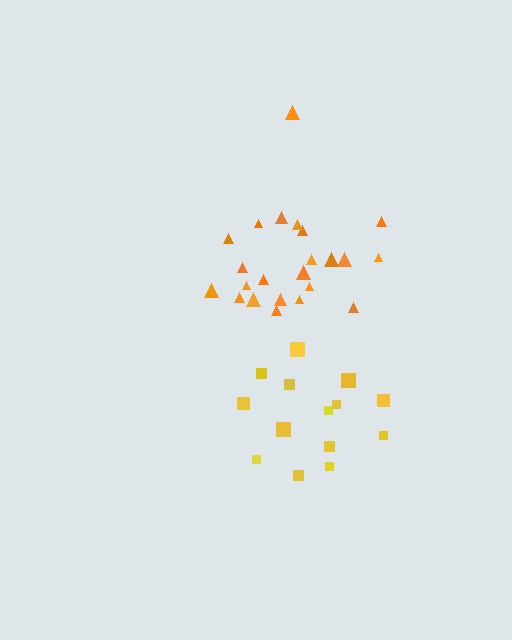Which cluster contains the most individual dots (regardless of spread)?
Orange (23).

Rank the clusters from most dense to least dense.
orange, yellow.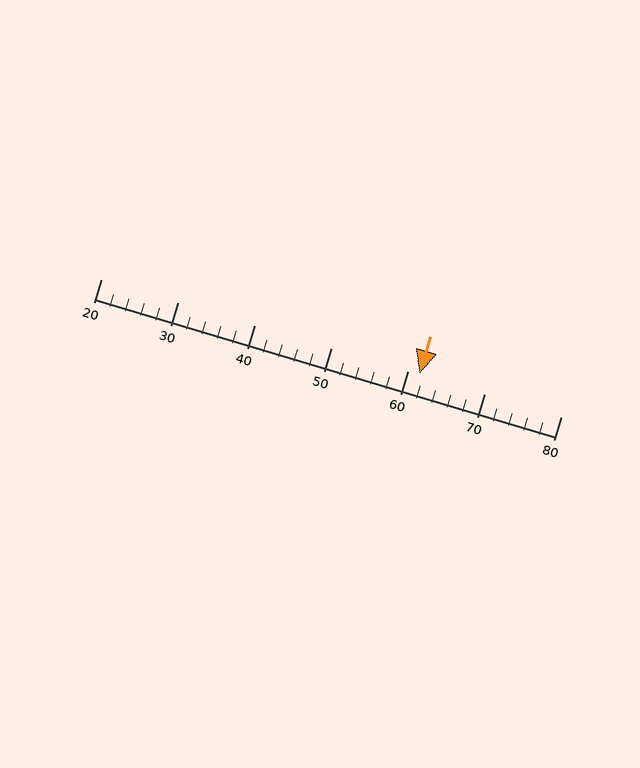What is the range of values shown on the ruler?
The ruler shows values from 20 to 80.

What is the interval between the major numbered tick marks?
The major tick marks are spaced 10 units apart.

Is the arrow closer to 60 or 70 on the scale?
The arrow is closer to 60.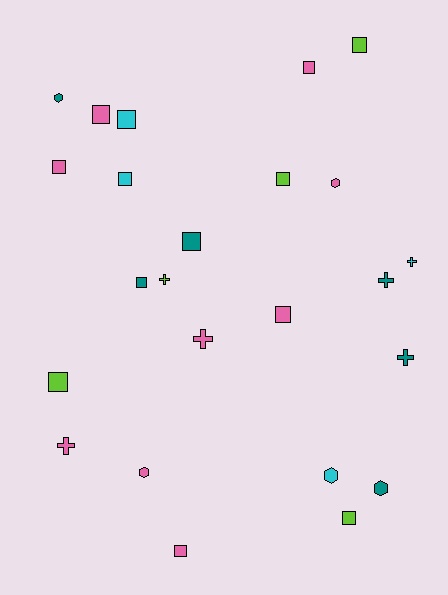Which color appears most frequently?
Pink, with 9 objects.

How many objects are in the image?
There are 24 objects.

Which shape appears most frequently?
Square, with 13 objects.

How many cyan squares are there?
There are 2 cyan squares.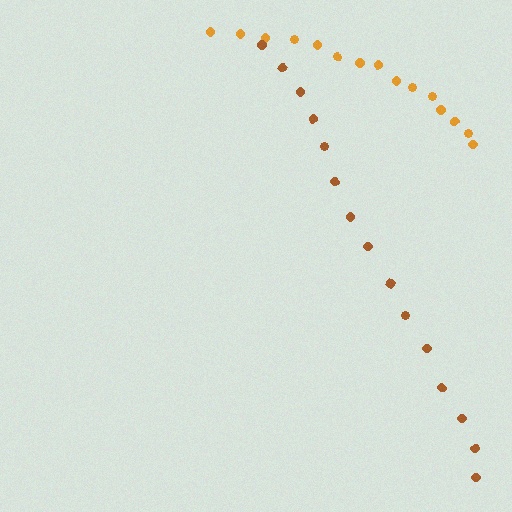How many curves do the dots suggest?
There are 2 distinct paths.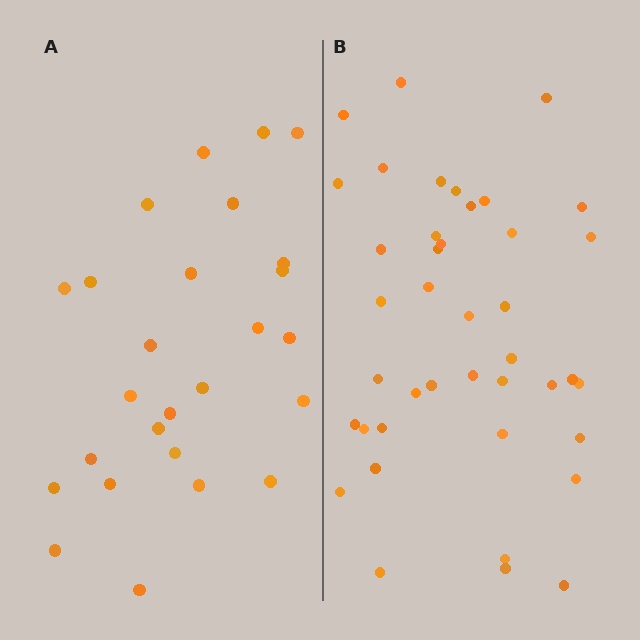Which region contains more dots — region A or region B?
Region B (the right region) has more dots.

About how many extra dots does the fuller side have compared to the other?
Region B has approximately 15 more dots than region A.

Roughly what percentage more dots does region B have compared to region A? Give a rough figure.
About 60% more.